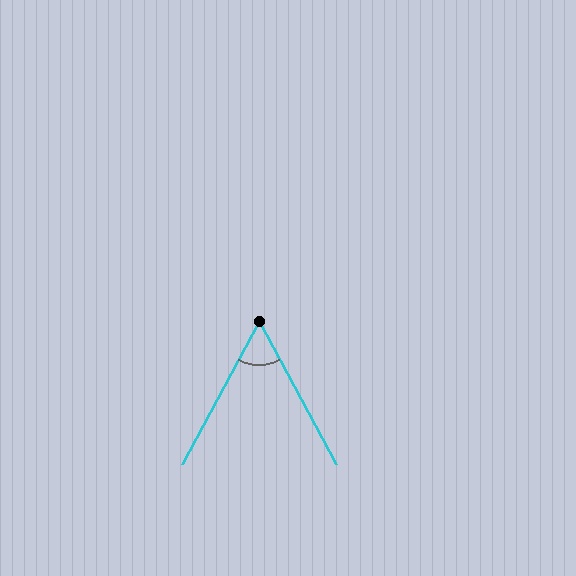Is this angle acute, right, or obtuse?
It is acute.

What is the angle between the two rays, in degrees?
Approximately 57 degrees.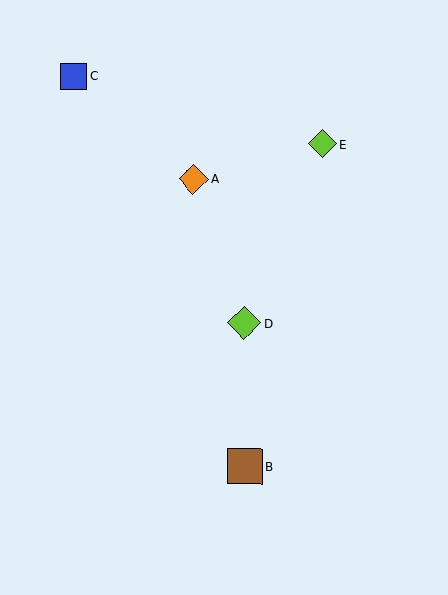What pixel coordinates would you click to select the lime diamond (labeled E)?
Click at (323, 144) to select the lime diamond E.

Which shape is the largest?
The brown square (labeled B) is the largest.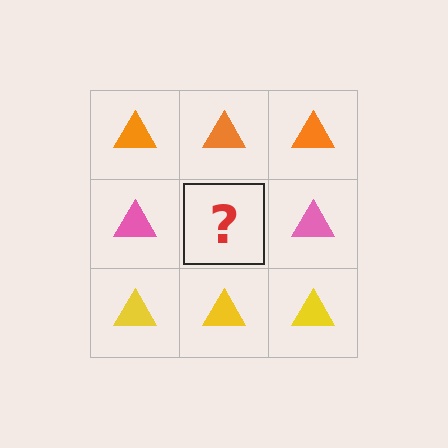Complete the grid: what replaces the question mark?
The question mark should be replaced with a pink triangle.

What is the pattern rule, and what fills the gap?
The rule is that each row has a consistent color. The gap should be filled with a pink triangle.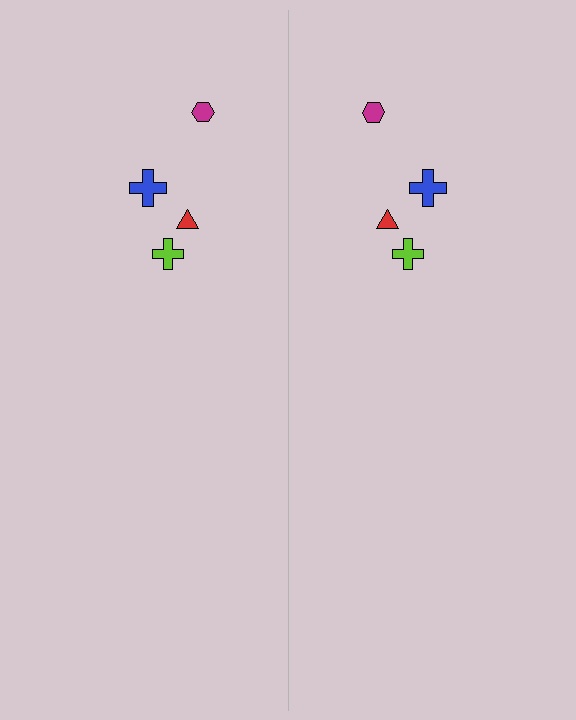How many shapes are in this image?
There are 8 shapes in this image.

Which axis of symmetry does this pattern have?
The pattern has a vertical axis of symmetry running through the center of the image.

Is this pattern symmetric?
Yes, this pattern has bilateral (reflection) symmetry.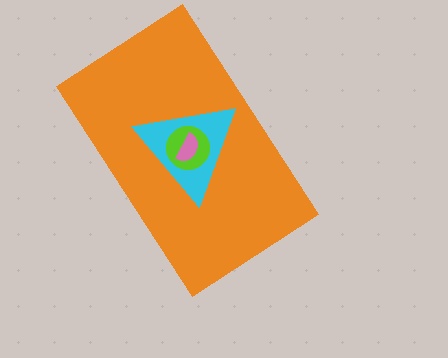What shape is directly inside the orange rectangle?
The cyan triangle.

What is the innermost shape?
The pink semicircle.